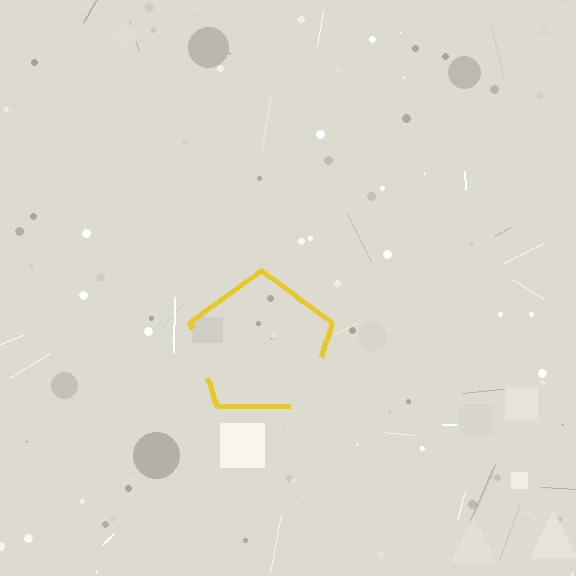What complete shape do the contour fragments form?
The contour fragments form a pentagon.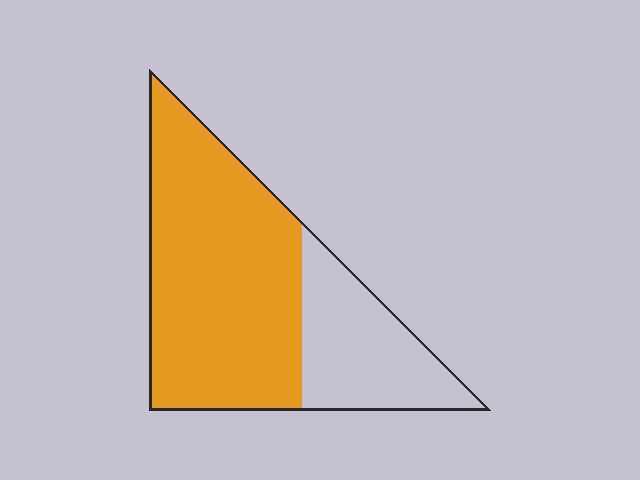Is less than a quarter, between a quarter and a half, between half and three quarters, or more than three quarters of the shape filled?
Between half and three quarters.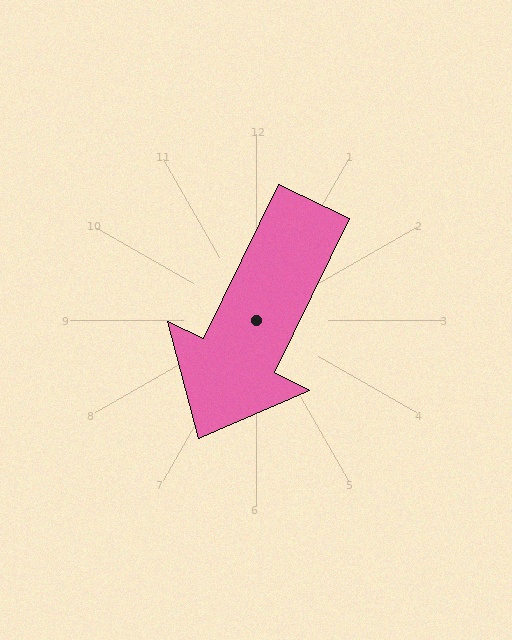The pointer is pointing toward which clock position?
Roughly 7 o'clock.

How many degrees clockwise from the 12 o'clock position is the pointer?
Approximately 206 degrees.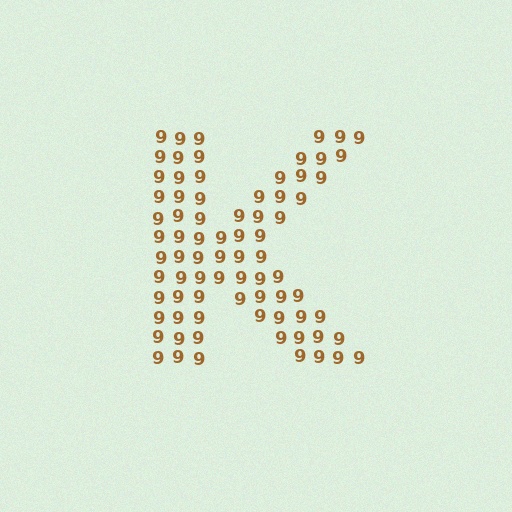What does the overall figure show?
The overall figure shows the letter K.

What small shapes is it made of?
It is made of small digit 9's.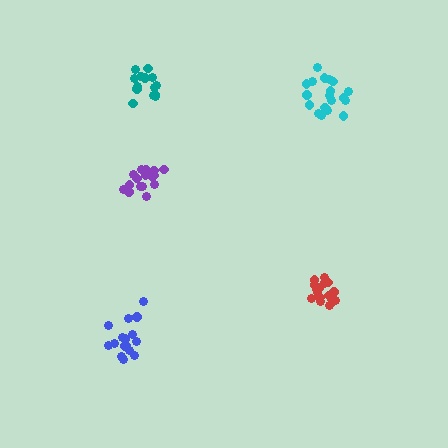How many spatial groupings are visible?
There are 5 spatial groupings.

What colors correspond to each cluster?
The clusters are colored: blue, teal, cyan, red, purple.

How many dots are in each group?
Group 1: 18 dots, Group 2: 14 dots, Group 3: 19 dots, Group 4: 19 dots, Group 5: 17 dots (87 total).